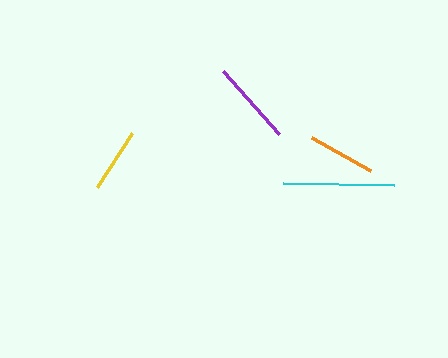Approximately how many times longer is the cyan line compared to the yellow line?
The cyan line is approximately 1.7 times the length of the yellow line.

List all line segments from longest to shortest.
From longest to shortest: cyan, purple, orange, yellow.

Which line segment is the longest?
The cyan line is the longest at approximately 111 pixels.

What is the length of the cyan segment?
The cyan segment is approximately 111 pixels long.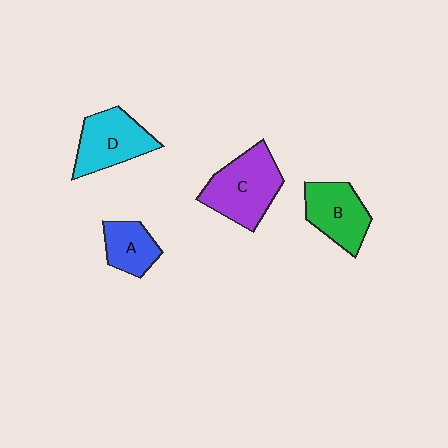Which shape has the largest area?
Shape C (purple).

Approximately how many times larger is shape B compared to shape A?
Approximately 1.4 times.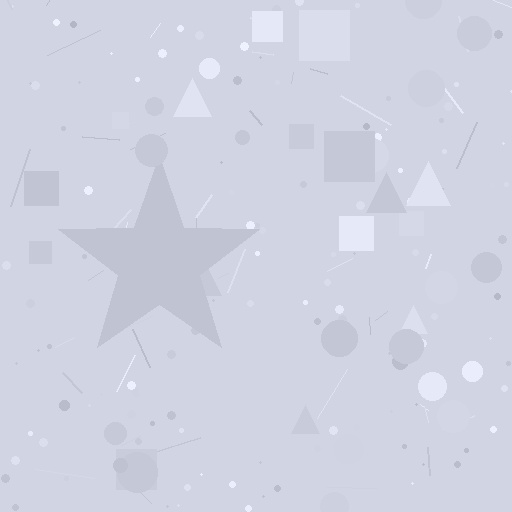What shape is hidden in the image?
A star is hidden in the image.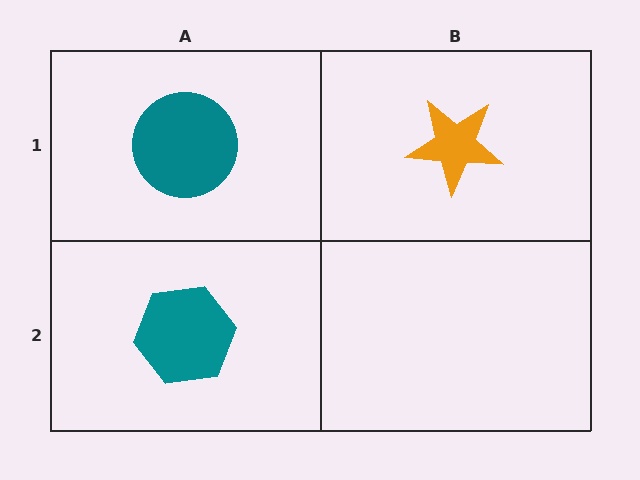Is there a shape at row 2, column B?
No, that cell is empty.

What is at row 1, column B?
An orange star.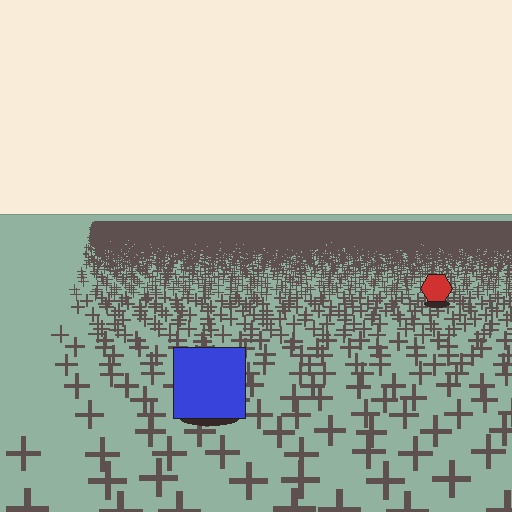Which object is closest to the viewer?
The blue square is closest. The texture marks near it are larger and more spread out.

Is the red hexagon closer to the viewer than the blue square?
No. The blue square is closer — you can tell from the texture gradient: the ground texture is coarser near it.